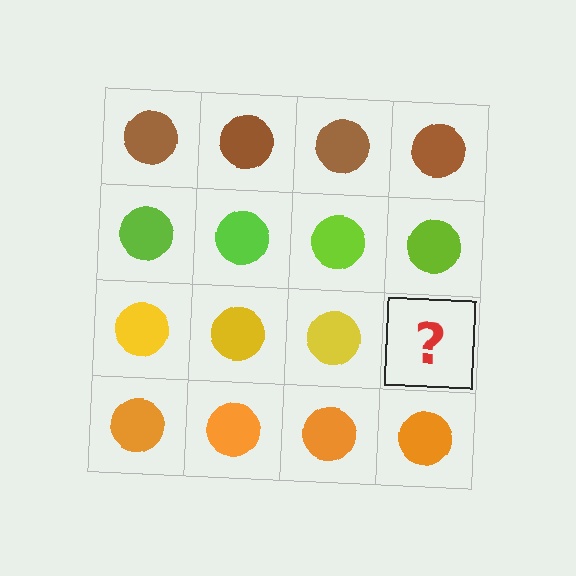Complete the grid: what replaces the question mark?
The question mark should be replaced with a yellow circle.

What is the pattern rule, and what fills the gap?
The rule is that each row has a consistent color. The gap should be filled with a yellow circle.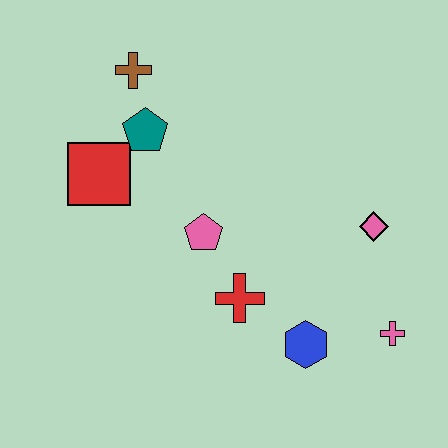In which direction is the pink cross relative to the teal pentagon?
The pink cross is to the right of the teal pentagon.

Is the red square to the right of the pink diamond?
No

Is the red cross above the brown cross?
No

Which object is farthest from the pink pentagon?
The pink cross is farthest from the pink pentagon.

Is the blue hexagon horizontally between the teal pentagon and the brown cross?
No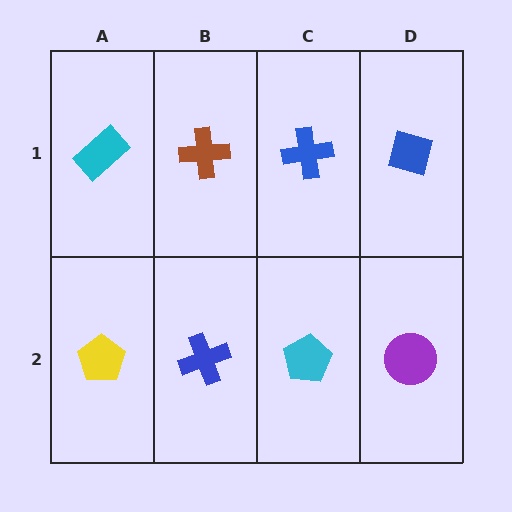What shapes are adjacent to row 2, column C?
A blue cross (row 1, column C), a blue cross (row 2, column B), a purple circle (row 2, column D).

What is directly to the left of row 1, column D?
A blue cross.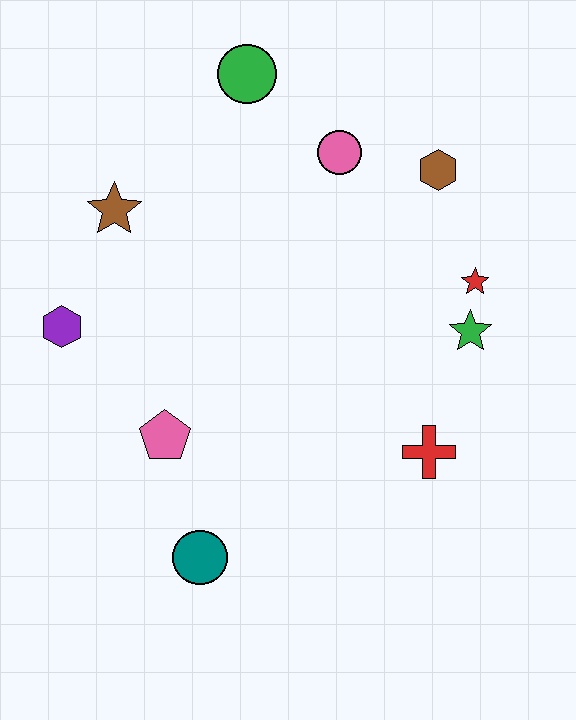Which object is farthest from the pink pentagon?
The brown hexagon is farthest from the pink pentagon.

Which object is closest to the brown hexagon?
The pink circle is closest to the brown hexagon.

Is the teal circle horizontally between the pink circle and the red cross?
No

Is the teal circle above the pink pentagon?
No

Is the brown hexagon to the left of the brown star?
No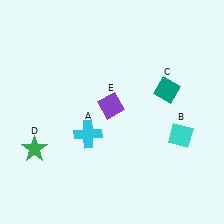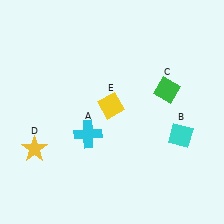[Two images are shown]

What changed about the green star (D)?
In Image 1, D is green. In Image 2, it changed to yellow.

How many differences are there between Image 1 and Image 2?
There are 3 differences between the two images.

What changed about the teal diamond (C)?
In Image 1, C is teal. In Image 2, it changed to green.